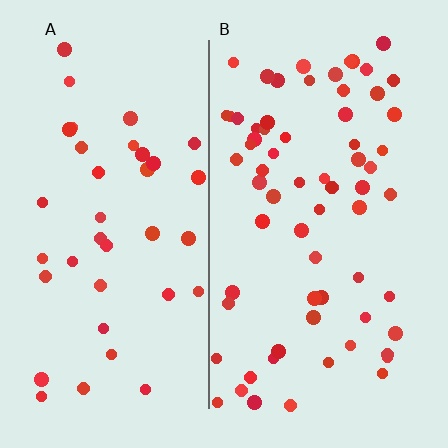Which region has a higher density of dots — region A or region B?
B (the right).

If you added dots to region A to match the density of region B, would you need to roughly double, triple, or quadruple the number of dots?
Approximately double.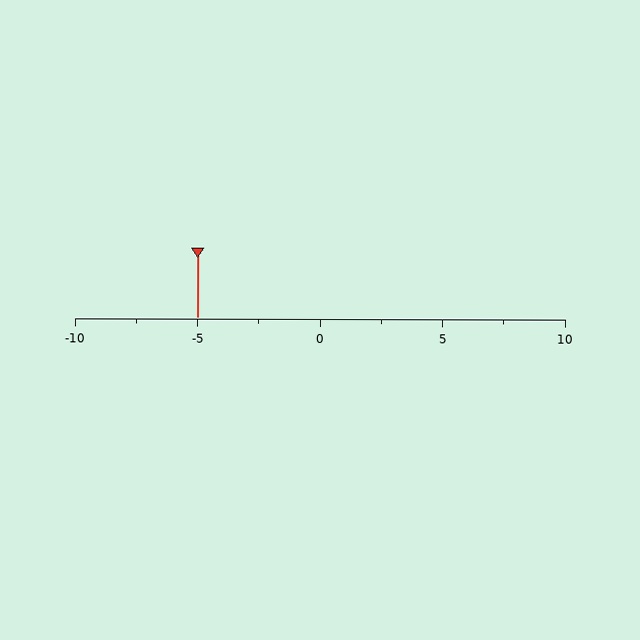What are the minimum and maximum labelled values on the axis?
The axis runs from -10 to 10.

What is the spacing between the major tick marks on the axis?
The major ticks are spaced 5 apart.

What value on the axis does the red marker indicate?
The marker indicates approximately -5.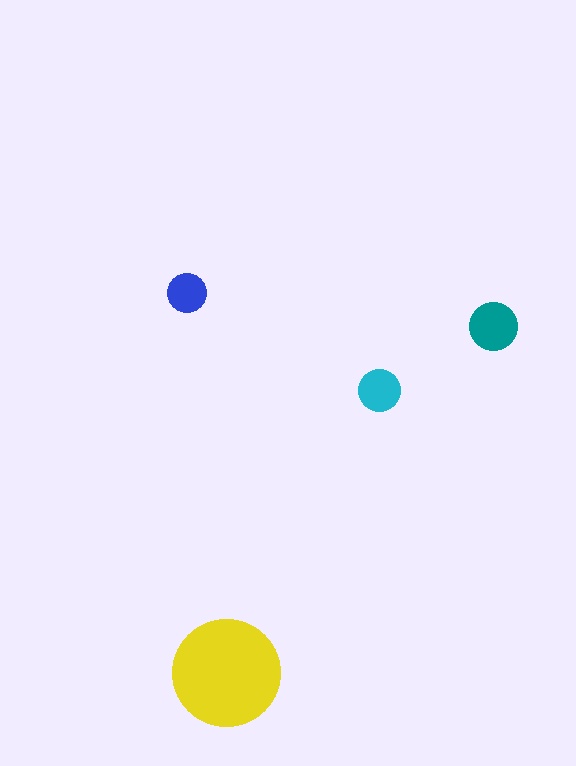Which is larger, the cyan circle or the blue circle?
The cyan one.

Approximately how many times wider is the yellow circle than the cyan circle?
About 2.5 times wider.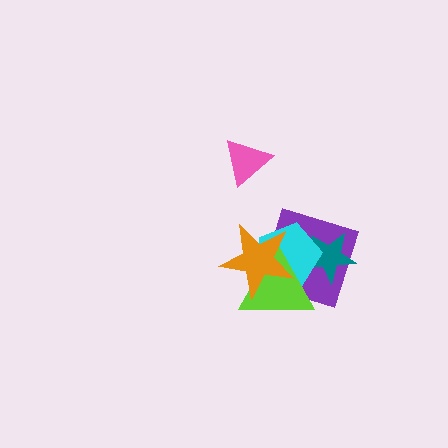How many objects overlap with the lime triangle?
4 objects overlap with the lime triangle.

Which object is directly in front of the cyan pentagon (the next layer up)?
The lime triangle is directly in front of the cyan pentagon.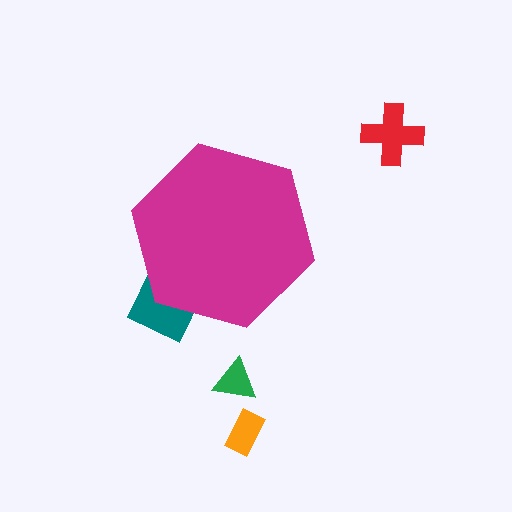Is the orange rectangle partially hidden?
No, the orange rectangle is fully visible.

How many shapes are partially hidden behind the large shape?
1 shape is partially hidden.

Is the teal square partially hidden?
Yes, the teal square is partially hidden behind the magenta hexagon.